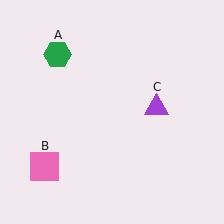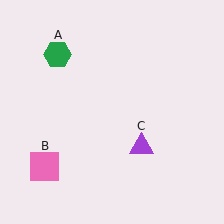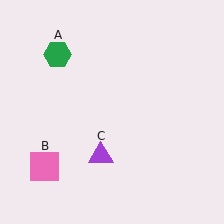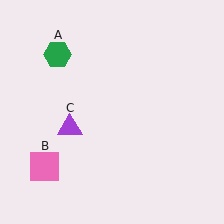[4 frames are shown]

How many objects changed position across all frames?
1 object changed position: purple triangle (object C).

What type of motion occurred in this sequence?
The purple triangle (object C) rotated clockwise around the center of the scene.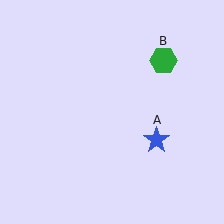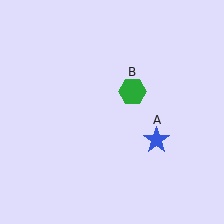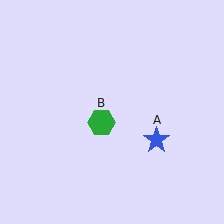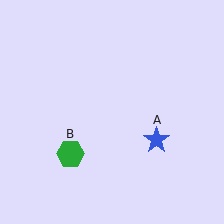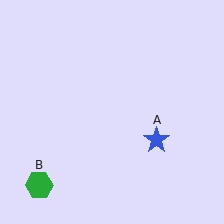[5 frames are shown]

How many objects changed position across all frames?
1 object changed position: green hexagon (object B).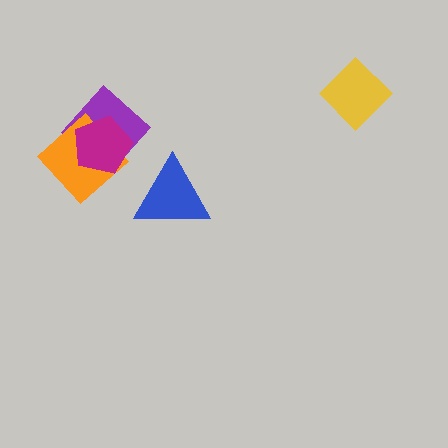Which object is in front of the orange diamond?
The magenta pentagon is in front of the orange diamond.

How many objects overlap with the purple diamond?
2 objects overlap with the purple diamond.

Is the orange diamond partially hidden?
Yes, it is partially covered by another shape.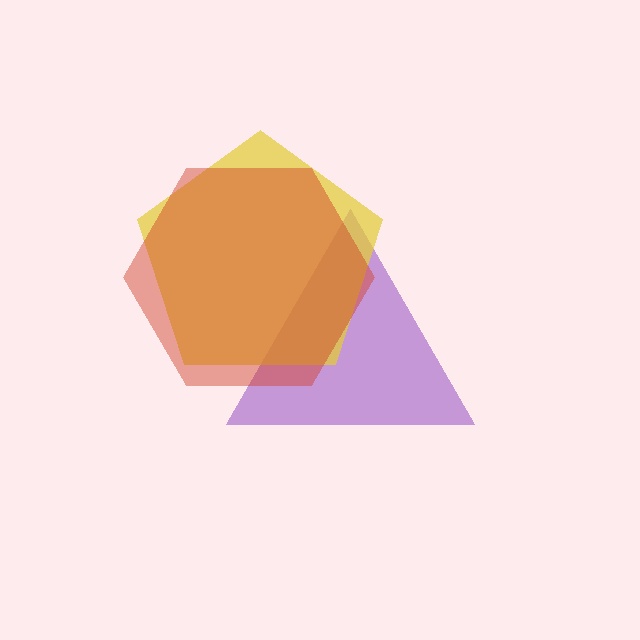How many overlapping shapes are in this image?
There are 3 overlapping shapes in the image.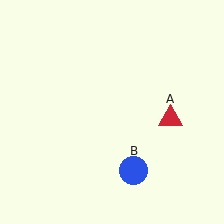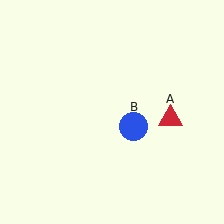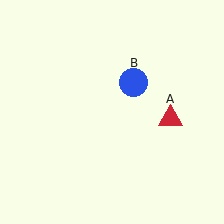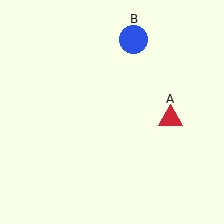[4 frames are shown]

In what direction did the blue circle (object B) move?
The blue circle (object B) moved up.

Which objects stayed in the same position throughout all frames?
Red triangle (object A) remained stationary.